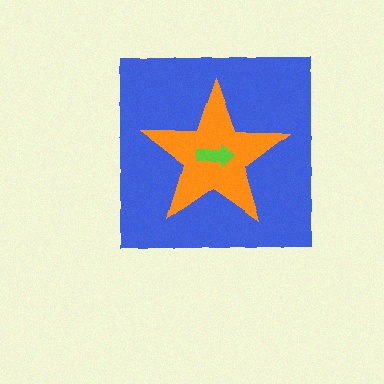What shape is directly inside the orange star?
The lime arrow.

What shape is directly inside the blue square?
The orange star.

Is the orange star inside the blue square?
Yes.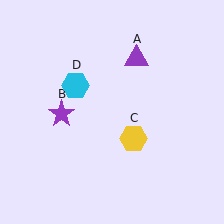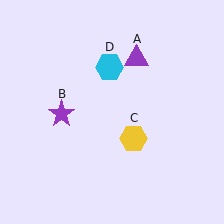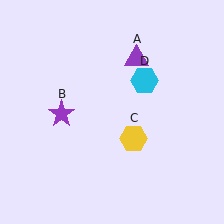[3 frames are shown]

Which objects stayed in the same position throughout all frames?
Purple triangle (object A) and purple star (object B) and yellow hexagon (object C) remained stationary.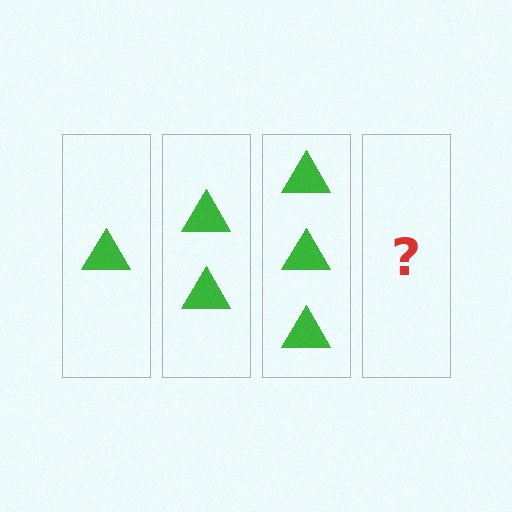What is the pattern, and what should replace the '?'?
The pattern is that each step adds one more triangle. The '?' should be 4 triangles.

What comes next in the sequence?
The next element should be 4 triangles.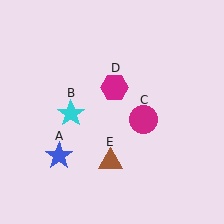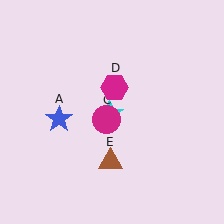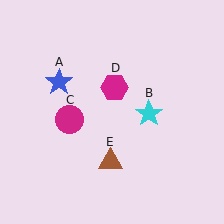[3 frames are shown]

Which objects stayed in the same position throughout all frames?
Magenta hexagon (object D) and brown triangle (object E) remained stationary.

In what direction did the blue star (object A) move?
The blue star (object A) moved up.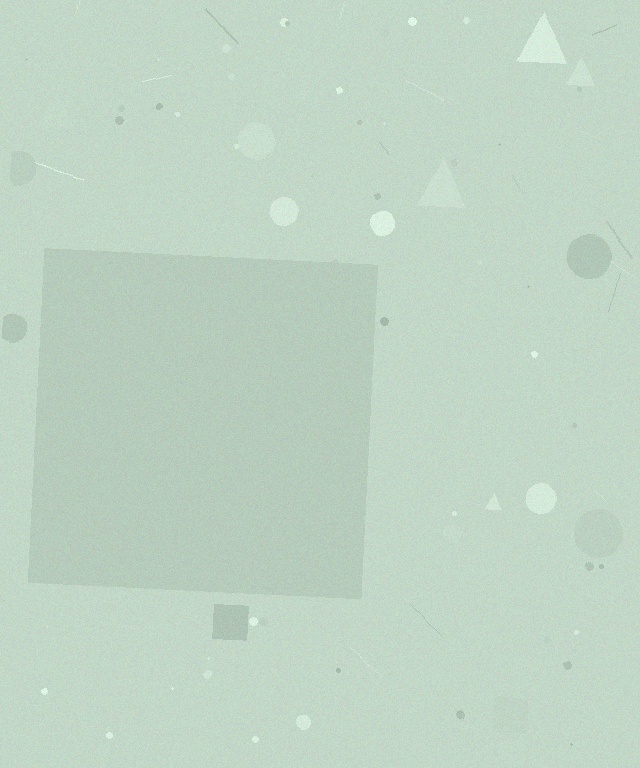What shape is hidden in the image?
A square is hidden in the image.